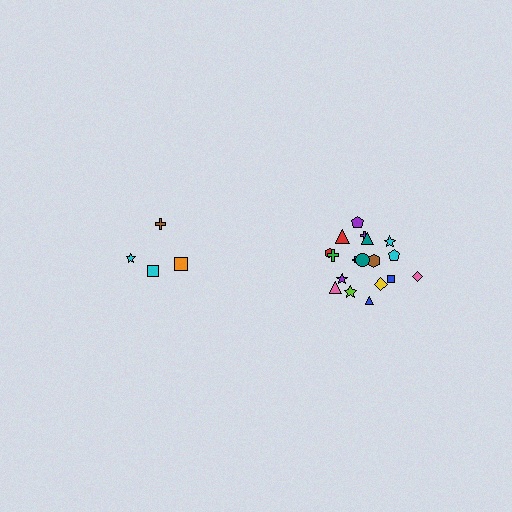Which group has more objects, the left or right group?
The right group.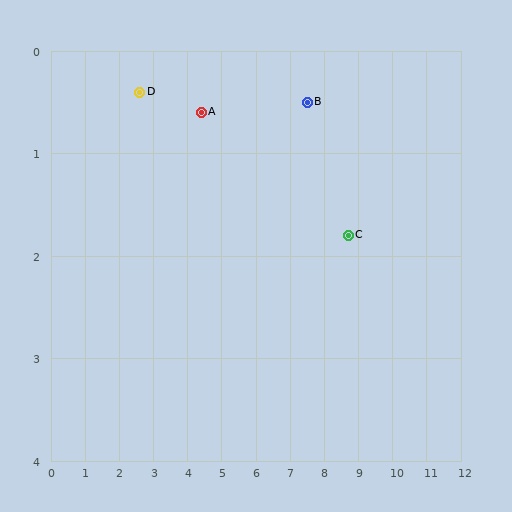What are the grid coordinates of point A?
Point A is at approximately (4.4, 0.6).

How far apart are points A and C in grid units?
Points A and C are about 4.5 grid units apart.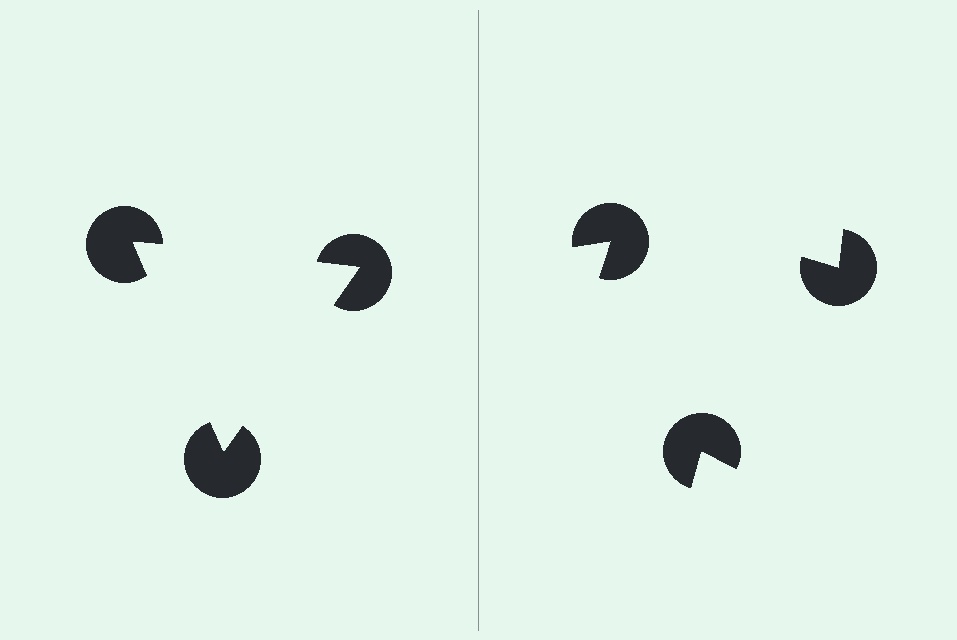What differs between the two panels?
The pac-man discs are positioned identically on both sides; only the wedge orientations differ. On the left they align to a triangle; on the right they are misaligned.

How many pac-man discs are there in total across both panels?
6 — 3 on each side.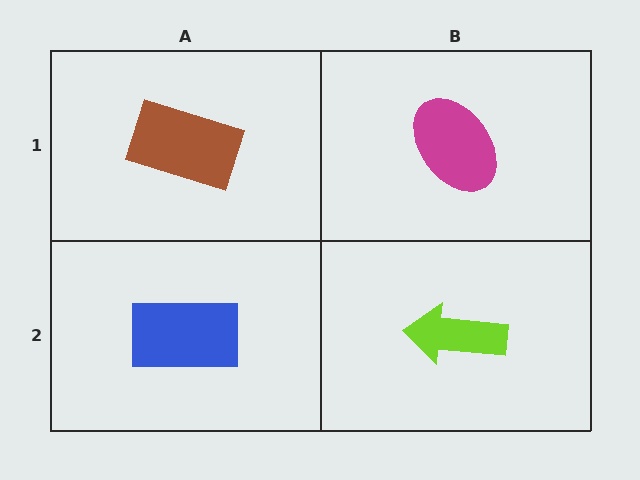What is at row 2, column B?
A lime arrow.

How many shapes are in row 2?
2 shapes.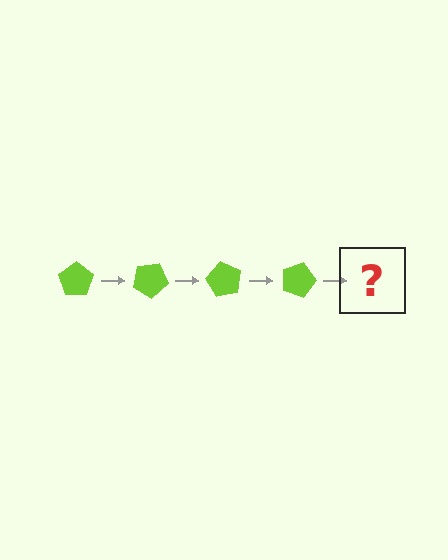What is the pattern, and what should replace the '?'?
The pattern is that the pentagon rotates 30 degrees each step. The '?' should be a lime pentagon rotated 120 degrees.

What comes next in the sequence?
The next element should be a lime pentagon rotated 120 degrees.